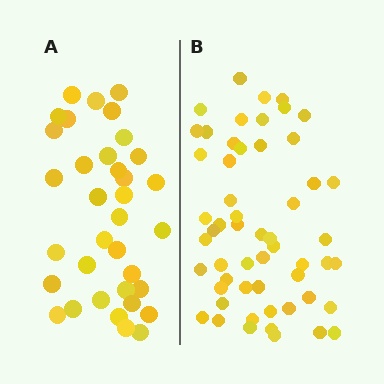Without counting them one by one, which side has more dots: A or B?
Region B (the right region) has more dots.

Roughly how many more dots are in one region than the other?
Region B has approximately 20 more dots than region A.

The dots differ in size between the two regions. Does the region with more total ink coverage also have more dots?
No. Region A has more total ink coverage because its dots are larger, but region B actually contains more individual dots. Total area can be misleading — the number of items is what matters here.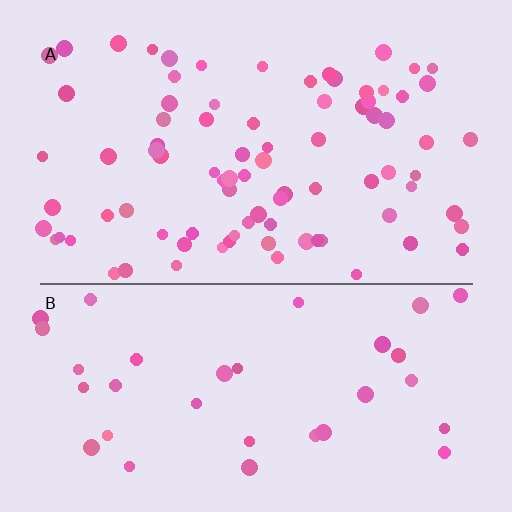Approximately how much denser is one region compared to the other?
Approximately 2.4× — region A over region B.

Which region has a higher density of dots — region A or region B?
A (the top).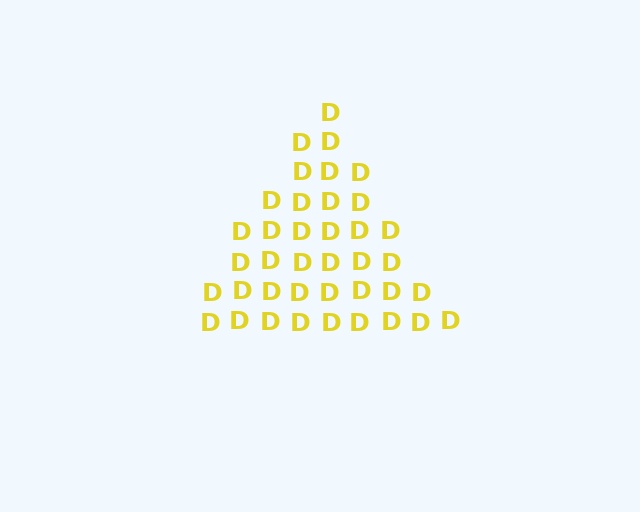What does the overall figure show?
The overall figure shows a triangle.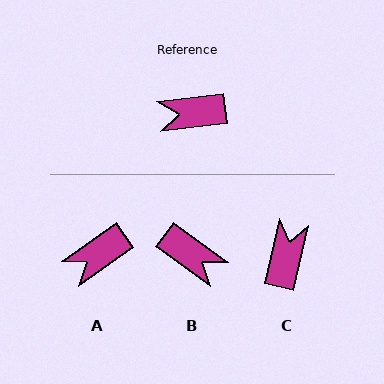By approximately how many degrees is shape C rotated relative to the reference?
Approximately 110 degrees clockwise.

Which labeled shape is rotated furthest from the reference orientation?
B, about 137 degrees away.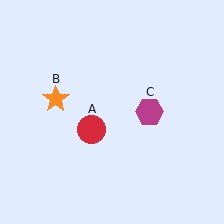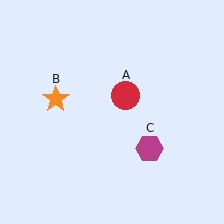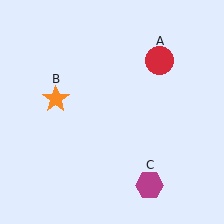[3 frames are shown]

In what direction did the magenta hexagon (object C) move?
The magenta hexagon (object C) moved down.